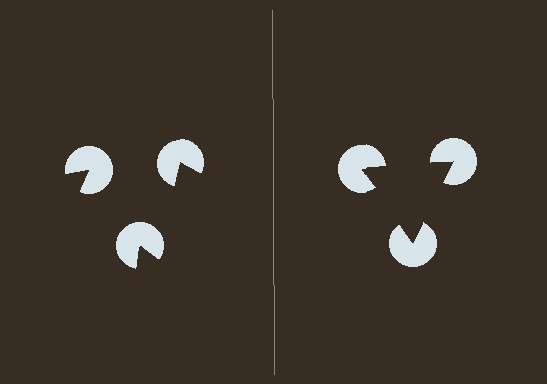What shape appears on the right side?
An illusory triangle.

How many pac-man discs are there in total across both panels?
6 — 3 on each side.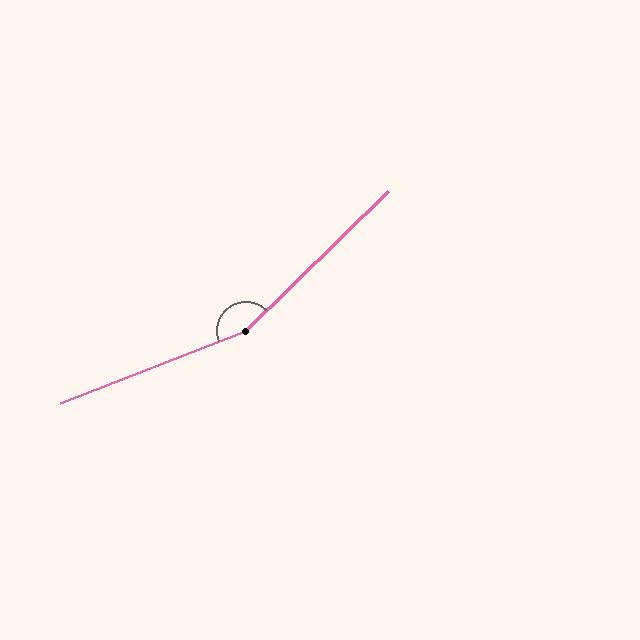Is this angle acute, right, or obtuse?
It is obtuse.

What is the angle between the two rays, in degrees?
Approximately 157 degrees.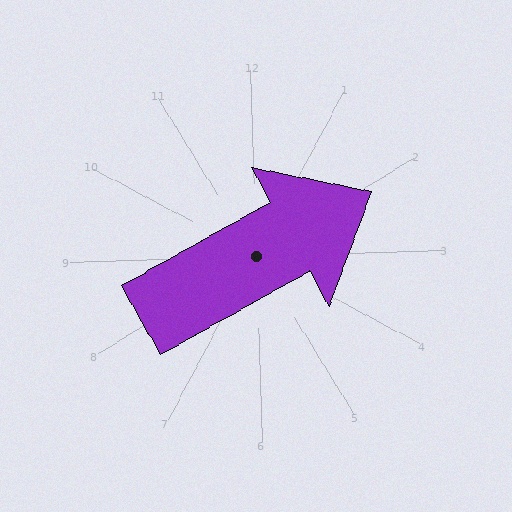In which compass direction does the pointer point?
Northeast.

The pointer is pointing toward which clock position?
Roughly 2 o'clock.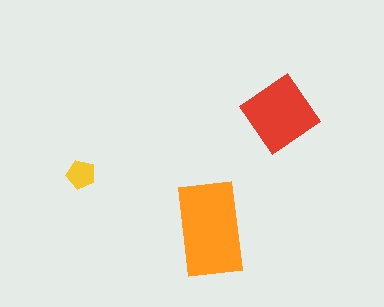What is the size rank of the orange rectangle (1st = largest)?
1st.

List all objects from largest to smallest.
The orange rectangle, the red diamond, the yellow pentagon.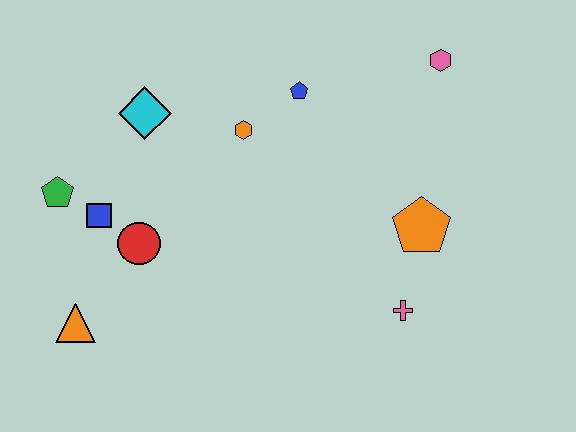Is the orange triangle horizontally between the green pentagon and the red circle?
Yes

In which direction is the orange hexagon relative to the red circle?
The orange hexagon is above the red circle.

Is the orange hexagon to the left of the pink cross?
Yes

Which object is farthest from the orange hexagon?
The orange triangle is farthest from the orange hexagon.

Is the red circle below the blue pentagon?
Yes